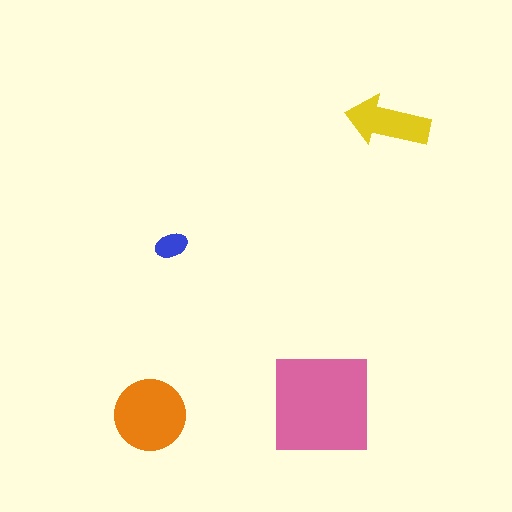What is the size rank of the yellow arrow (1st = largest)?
3rd.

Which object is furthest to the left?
The orange circle is leftmost.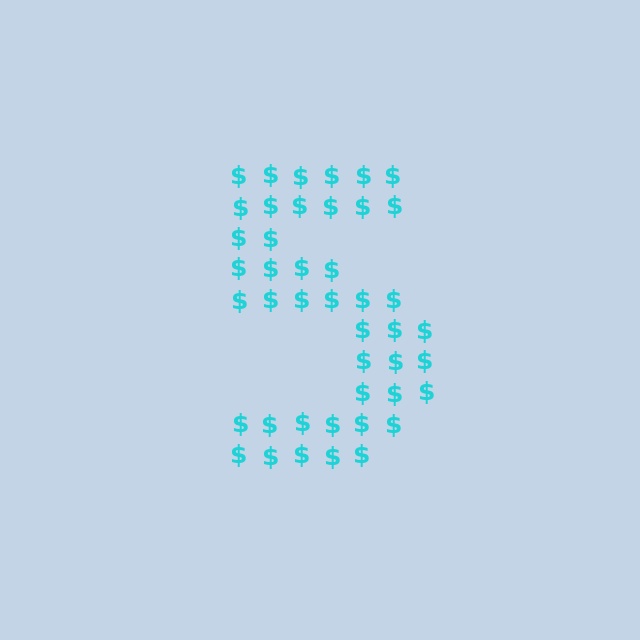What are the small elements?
The small elements are dollar signs.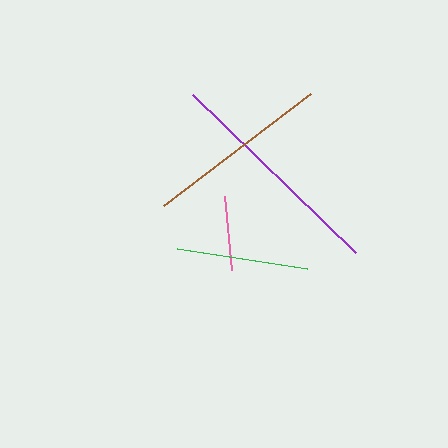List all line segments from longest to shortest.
From longest to shortest: purple, brown, green, pink.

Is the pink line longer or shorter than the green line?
The green line is longer than the pink line.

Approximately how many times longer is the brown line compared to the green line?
The brown line is approximately 1.4 times the length of the green line.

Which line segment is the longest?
The purple line is the longest at approximately 227 pixels.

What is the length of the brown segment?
The brown segment is approximately 185 pixels long.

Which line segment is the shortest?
The pink line is the shortest at approximately 74 pixels.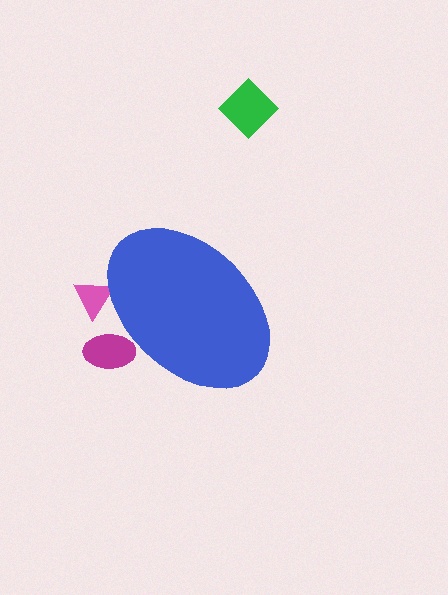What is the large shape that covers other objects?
A blue ellipse.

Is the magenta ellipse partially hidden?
Yes, the magenta ellipse is partially hidden behind the blue ellipse.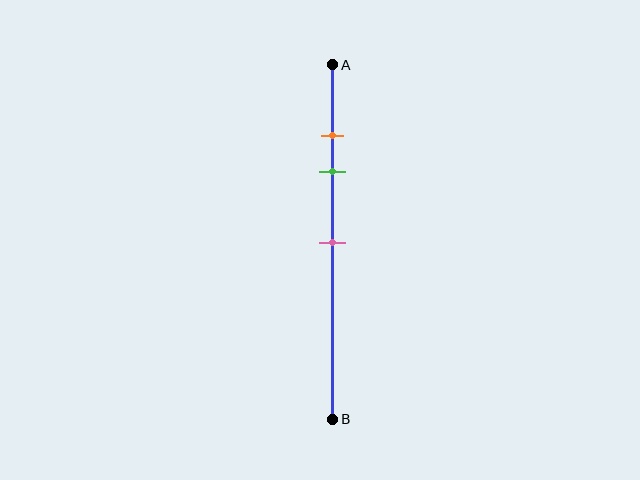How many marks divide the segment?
There are 3 marks dividing the segment.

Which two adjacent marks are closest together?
The orange and green marks are the closest adjacent pair.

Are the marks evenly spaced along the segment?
No, the marks are not evenly spaced.